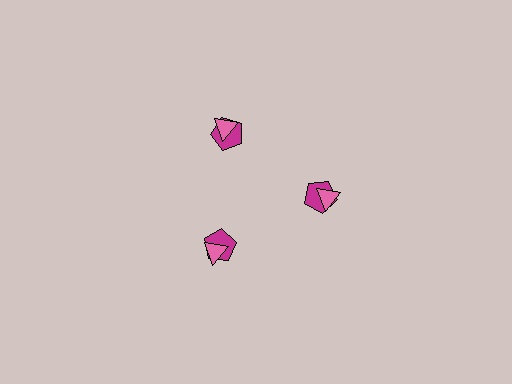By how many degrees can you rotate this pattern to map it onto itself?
The pattern maps onto itself every 120 degrees of rotation.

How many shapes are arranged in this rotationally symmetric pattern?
There are 6 shapes, arranged in 3 groups of 2.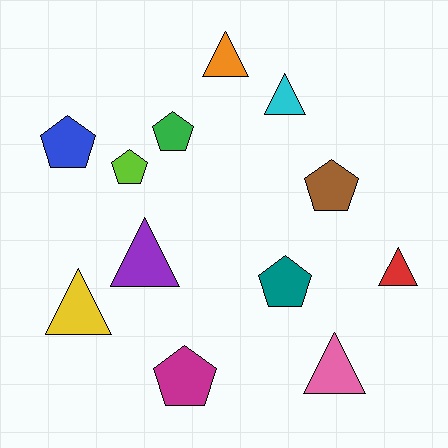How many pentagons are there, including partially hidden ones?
There are 6 pentagons.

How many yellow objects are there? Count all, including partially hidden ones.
There is 1 yellow object.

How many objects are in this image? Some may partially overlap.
There are 12 objects.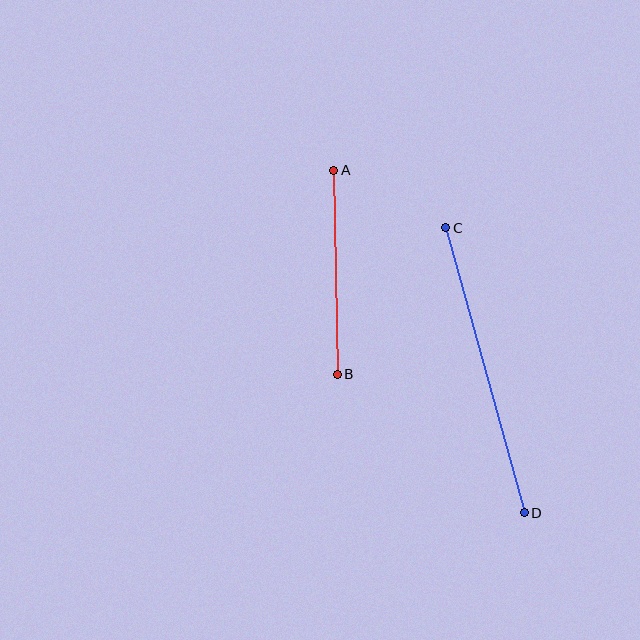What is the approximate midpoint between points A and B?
The midpoint is at approximately (336, 272) pixels.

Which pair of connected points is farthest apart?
Points C and D are farthest apart.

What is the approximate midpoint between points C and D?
The midpoint is at approximately (485, 370) pixels.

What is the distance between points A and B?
The distance is approximately 204 pixels.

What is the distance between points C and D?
The distance is approximately 296 pixels.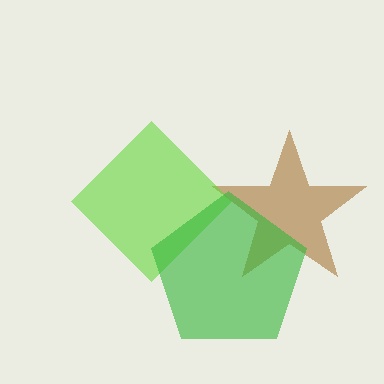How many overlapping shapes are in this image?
There are 3 overlapping shapes in the image.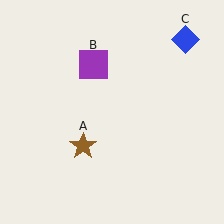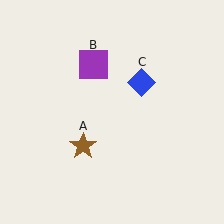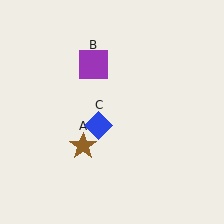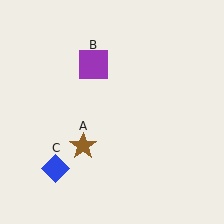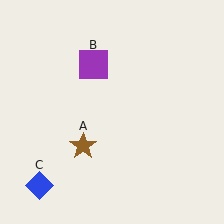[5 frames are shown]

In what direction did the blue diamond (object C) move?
The blue diamond (object C) moved down and to the left.